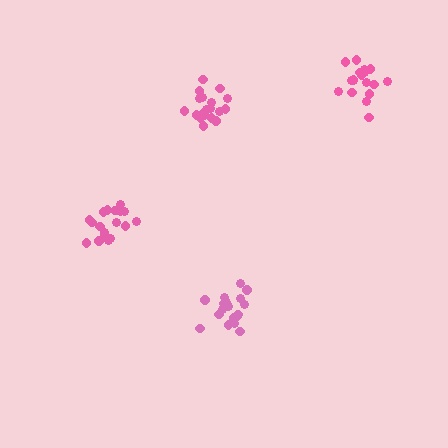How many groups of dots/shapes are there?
There are 4 groups.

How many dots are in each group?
Group 1: 18 dots, Group 2: 18 dots, Group 3: 19 dots, Group 4: 18 dots (73 total).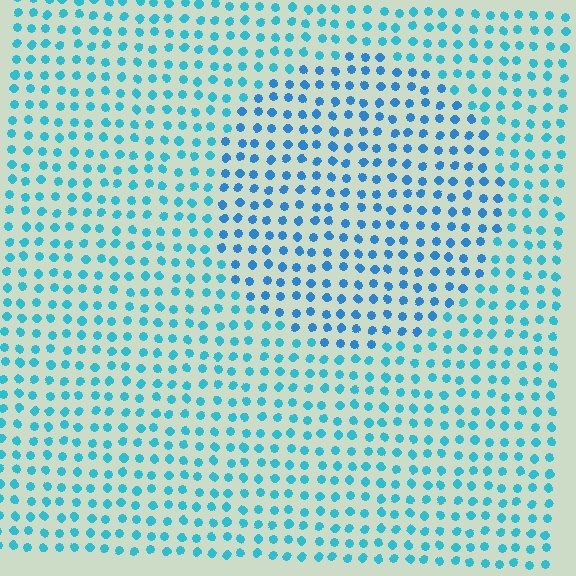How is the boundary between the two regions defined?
The boundary is defined purely by a slight shift in hue (about 21 degrees). Spacing, size, and orientation are identical on both sides.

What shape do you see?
I see a circle.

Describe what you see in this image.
The image is filled with small cyan elements in a uniform arrangement. A circle-shaped region is visible where the elements are tinted to a slightly different hue, forming a subtle color boundary.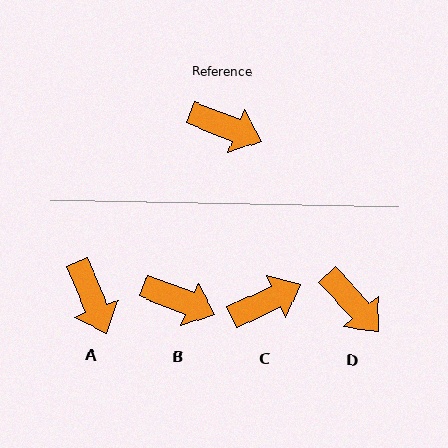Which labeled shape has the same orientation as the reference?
B.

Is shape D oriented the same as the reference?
No, it is off by about 25 degrees.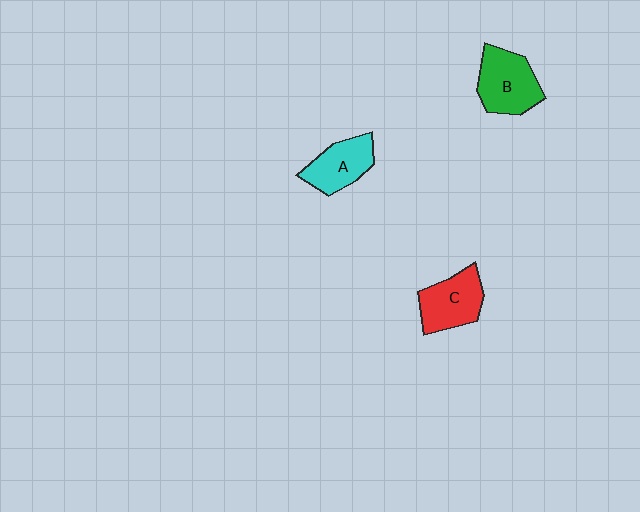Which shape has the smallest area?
Shape A (cyan).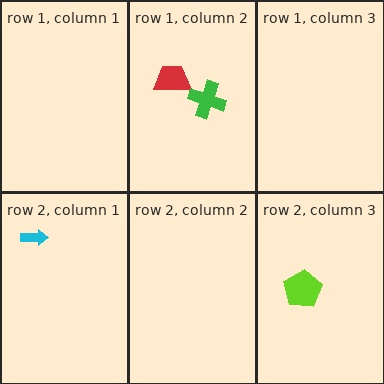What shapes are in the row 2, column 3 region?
The lime pentagon.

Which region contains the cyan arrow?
The row 2, column 1 region.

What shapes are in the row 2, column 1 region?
The cyan arrow.